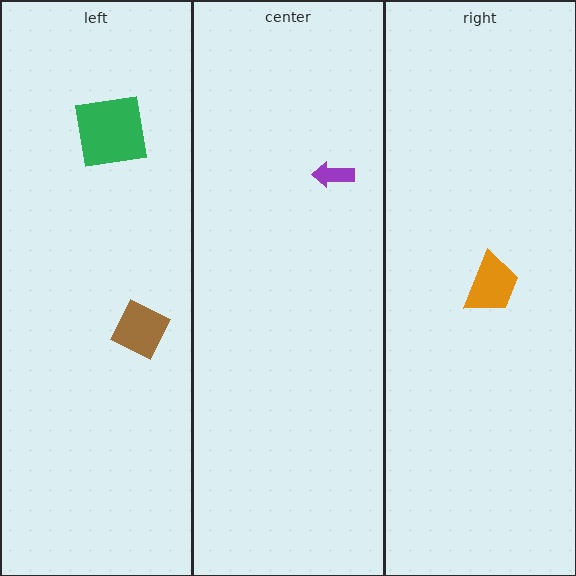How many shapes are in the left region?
2.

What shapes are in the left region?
The green square, the brown diamond.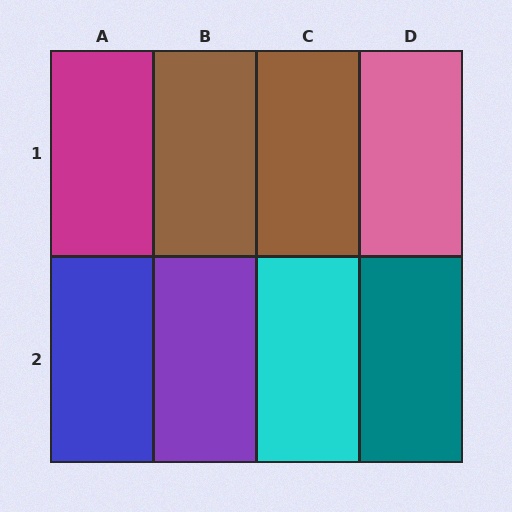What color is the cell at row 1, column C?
Brown.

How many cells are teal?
1 cell is teal.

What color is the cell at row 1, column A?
Magenta.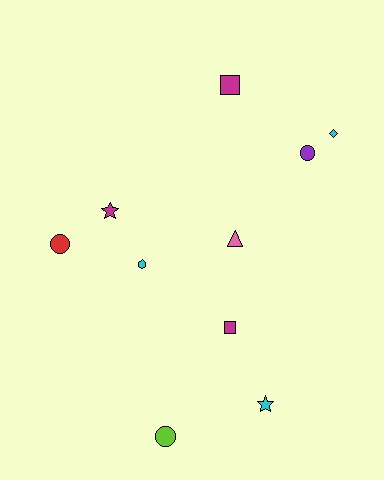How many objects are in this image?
There are 10 objects.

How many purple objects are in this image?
There is 1 purple object.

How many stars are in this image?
There are 2 stars.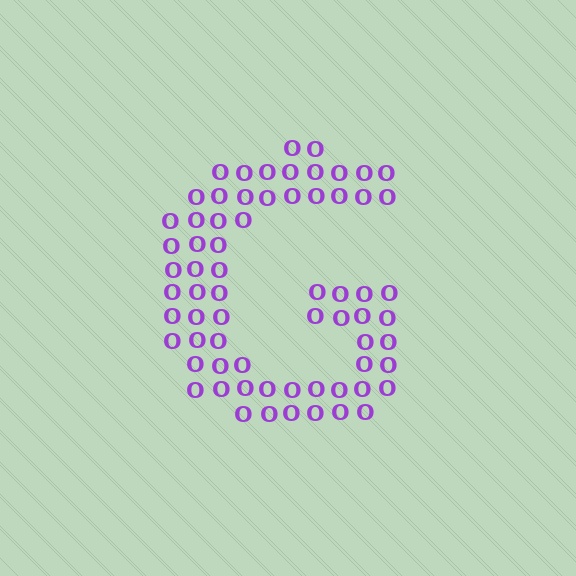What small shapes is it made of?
It is made of small letter O's.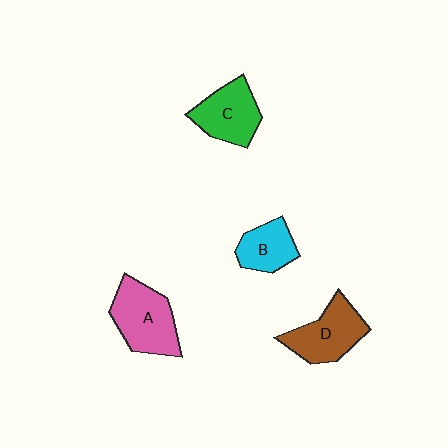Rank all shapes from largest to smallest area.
From largest to smallest: A (pink), D (brown), C (green), B (cyan).